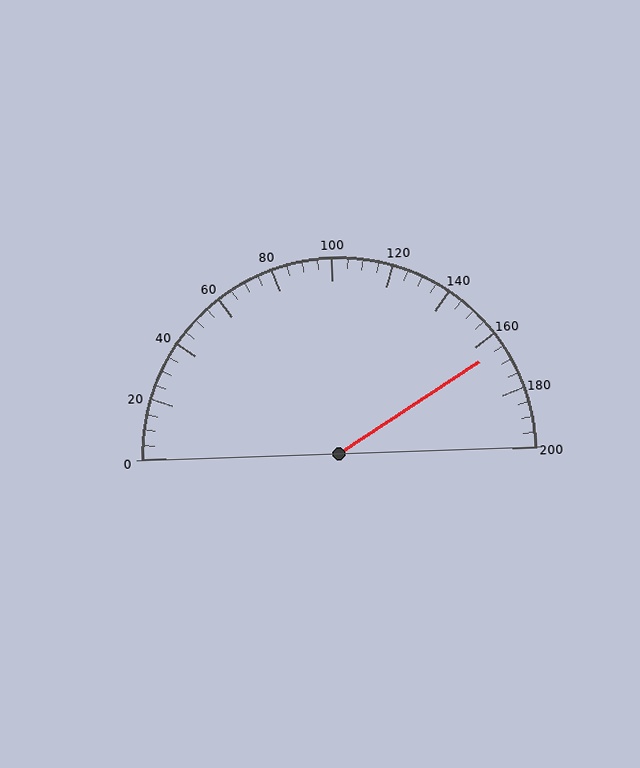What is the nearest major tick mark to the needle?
The nearest major tick mark is 160.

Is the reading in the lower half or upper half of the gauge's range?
The reading is in the upper half of the range (0 to 200).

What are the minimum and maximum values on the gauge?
The gauge ranges from 0 to 200.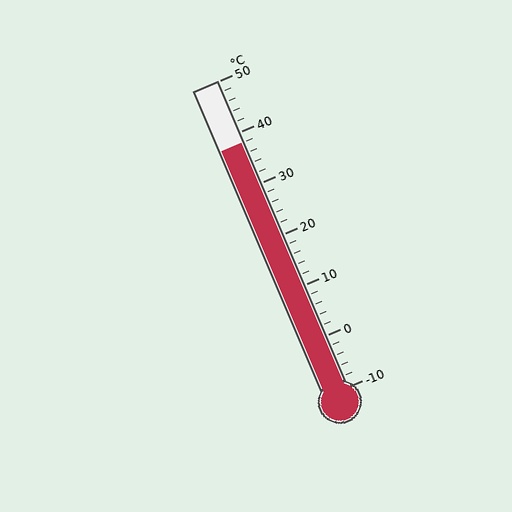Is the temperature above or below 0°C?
The temperature is above 0°C.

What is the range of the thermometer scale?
The thermometer scale ranges from -10°C to 50°C.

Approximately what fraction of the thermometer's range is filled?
The thermometer is filled to approximately 80% of its range.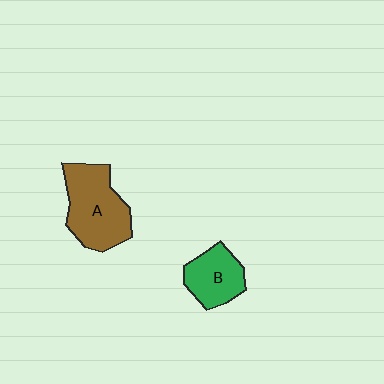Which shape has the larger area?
Shape A (brown).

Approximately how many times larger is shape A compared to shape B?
Approximately 1.6 times.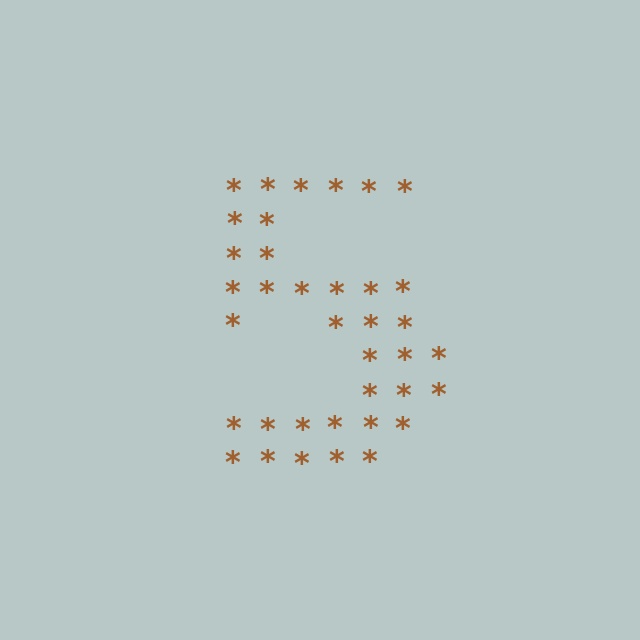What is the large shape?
The large shape is the digit 5.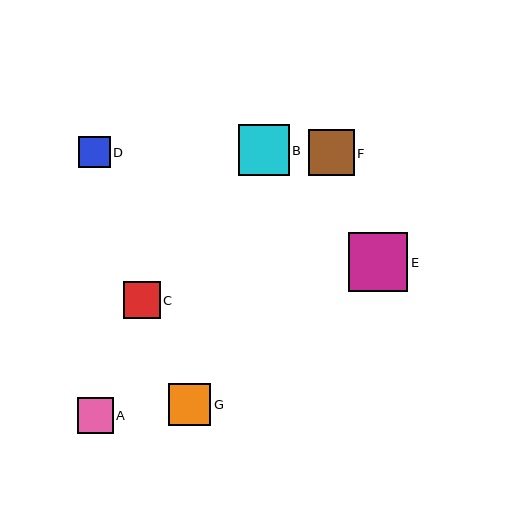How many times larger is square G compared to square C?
Square G is approximately 1.1 times the size of square C.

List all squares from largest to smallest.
From largest to smallest: E, B, F, G, C, A, D.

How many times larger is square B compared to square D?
Square B is approximately 1.6 times the size of square D.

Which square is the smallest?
Square D is the smallest with a size of approximately 31 pixels.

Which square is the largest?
Square E is the largest with a size of approximately 59 pixels.